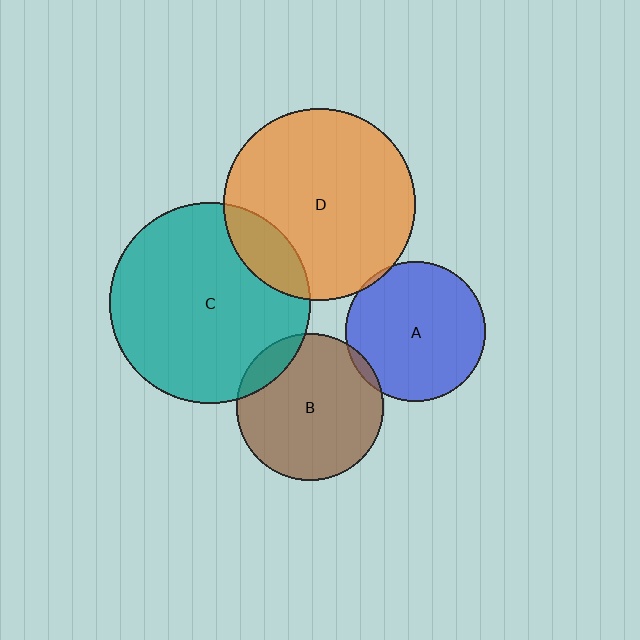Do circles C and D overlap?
Yes.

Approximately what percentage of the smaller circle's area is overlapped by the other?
Approximately 15%.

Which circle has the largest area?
Circle C (teal).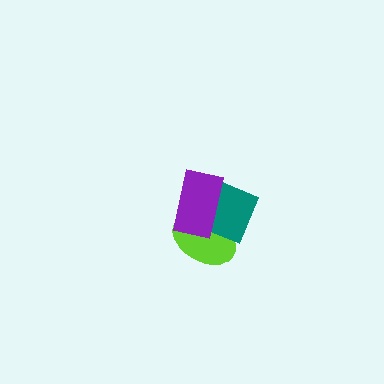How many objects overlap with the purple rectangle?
2 objects overlap with the purple rectangle.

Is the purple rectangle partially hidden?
No, no other shape covers it.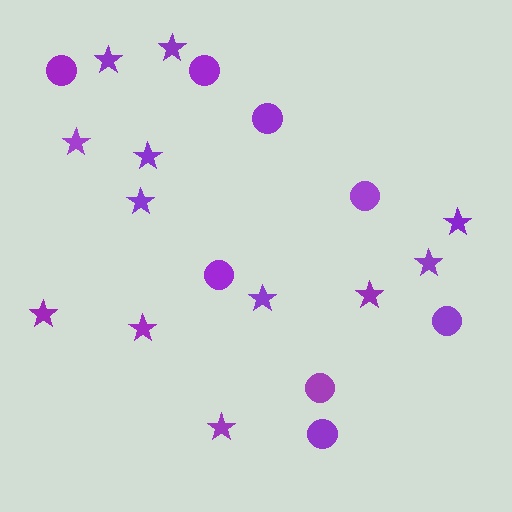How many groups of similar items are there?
There are 2 groups: one group of stars (12) and one group of circles (8).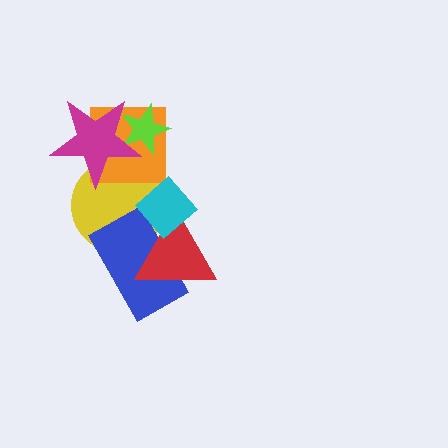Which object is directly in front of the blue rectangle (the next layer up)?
The red triangle is directly in front of the blue rectangle.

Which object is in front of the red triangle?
The cyan diamond is in front of the red triangle.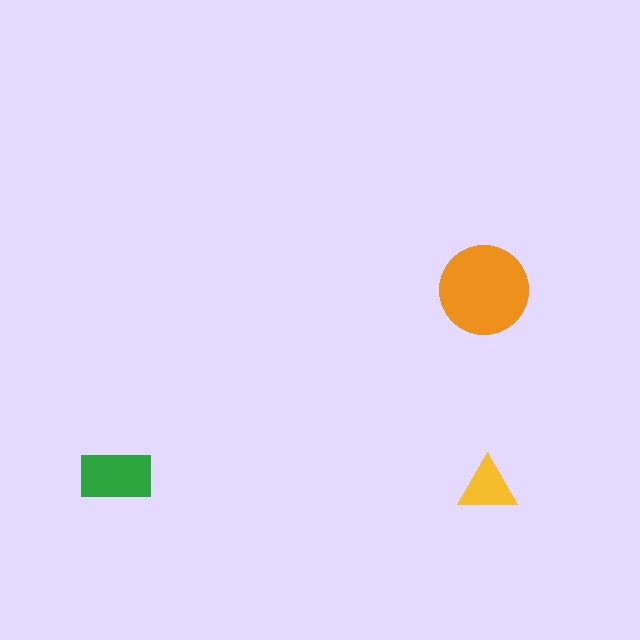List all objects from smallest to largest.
The yellow triangle, the green rectangle, the orange circle.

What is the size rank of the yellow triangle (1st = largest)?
3rd.